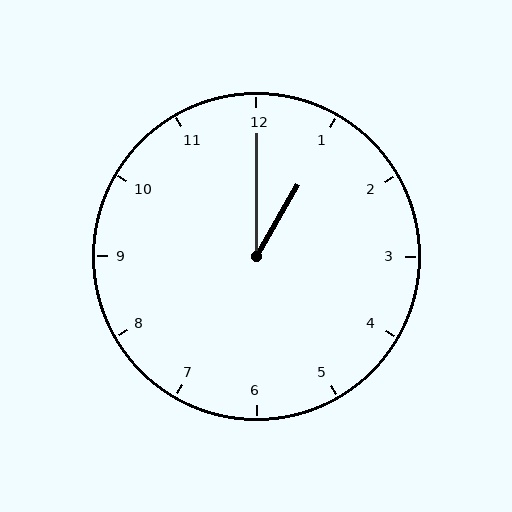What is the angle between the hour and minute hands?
Approximately 30 degrees.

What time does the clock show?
1:00.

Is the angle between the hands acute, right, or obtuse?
It is acute.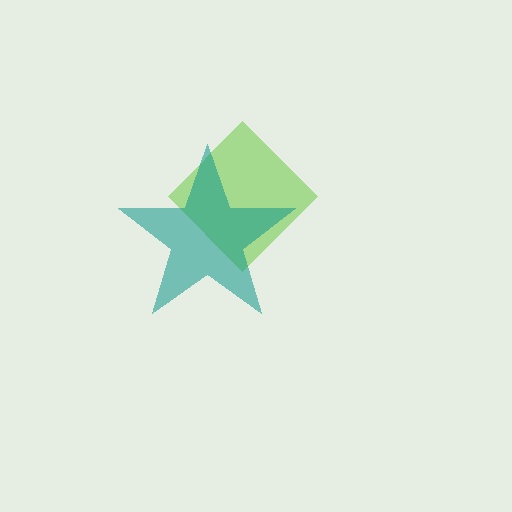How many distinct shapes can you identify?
There are 2 distinct shapes: a lime diamond, a teal star.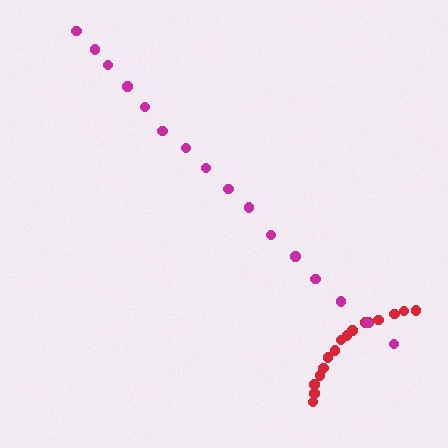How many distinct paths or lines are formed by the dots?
There are 2 distinct paths.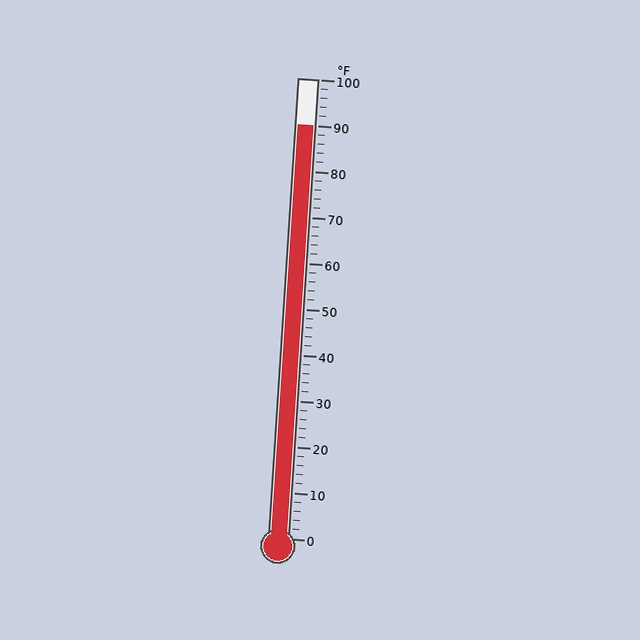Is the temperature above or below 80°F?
The temperature is above 80°F.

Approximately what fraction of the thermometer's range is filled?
The thermometer is filled to approximately 90% of its range.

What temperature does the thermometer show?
The thermometer shows approximately 90°F.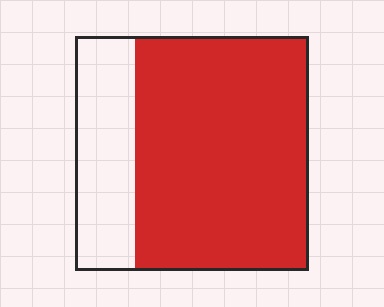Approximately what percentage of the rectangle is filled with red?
Approximately 75%.